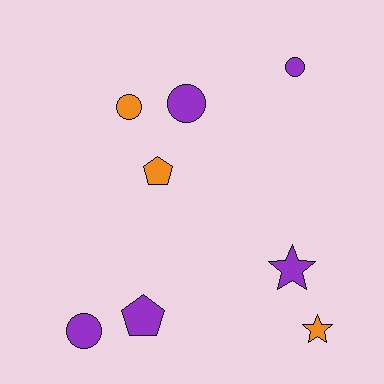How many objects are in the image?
There are 8 objects.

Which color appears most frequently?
Purple, with 5 objects.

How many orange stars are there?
There is 1 orange star.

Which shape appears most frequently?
Circle, with 4 objects.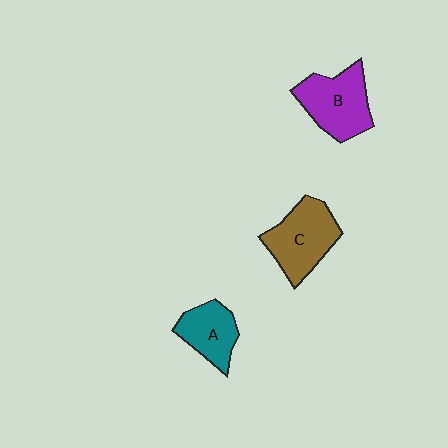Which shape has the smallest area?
Shape A (teal).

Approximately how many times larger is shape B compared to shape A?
Approximately 1.4 times.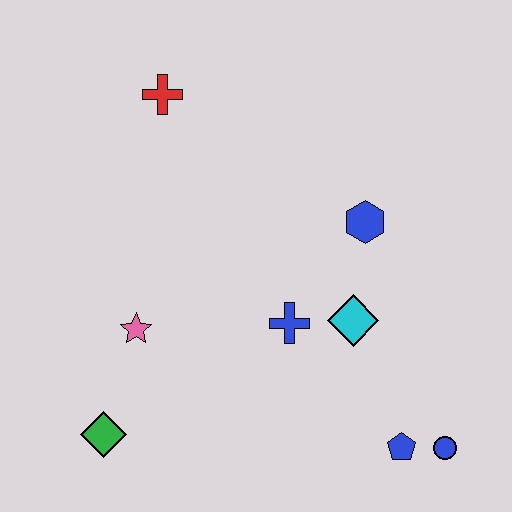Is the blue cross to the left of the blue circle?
Yes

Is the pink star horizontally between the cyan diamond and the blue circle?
No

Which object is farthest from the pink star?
The blue circle is farthest from the pink star.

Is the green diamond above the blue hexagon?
No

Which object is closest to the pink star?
The green diamond is closest to the pink star.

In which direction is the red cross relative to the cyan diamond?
The red cross is above the cyan diamond.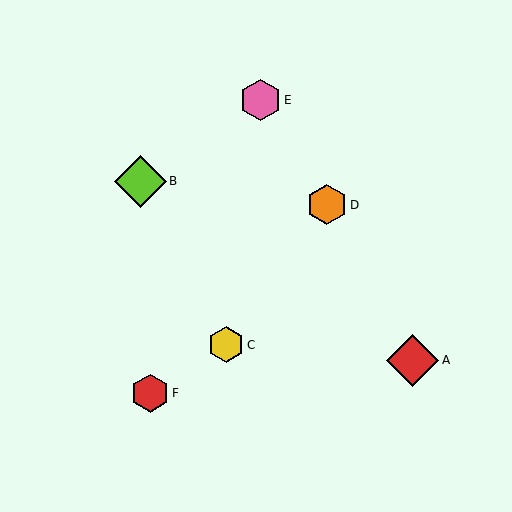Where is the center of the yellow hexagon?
The center of the yellow hexagon is at (226, 345).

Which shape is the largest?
The red diamond (labeled A) is the largest.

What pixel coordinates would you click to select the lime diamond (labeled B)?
Click at (140, 182) to select the lime diamond B.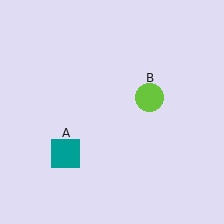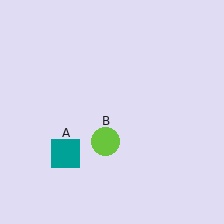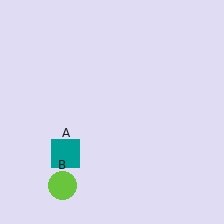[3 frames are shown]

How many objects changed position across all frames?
1 object changed position: lime circle (object B).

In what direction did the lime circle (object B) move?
The lime circle (object B) moved down and to the left.